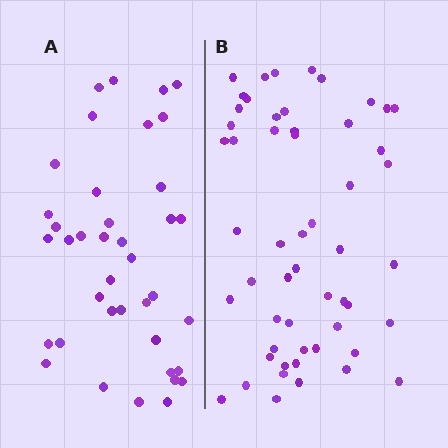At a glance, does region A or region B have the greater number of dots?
Region B (the right region) has more dots.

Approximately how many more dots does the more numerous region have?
Region B has approximately 15 more dots than region A.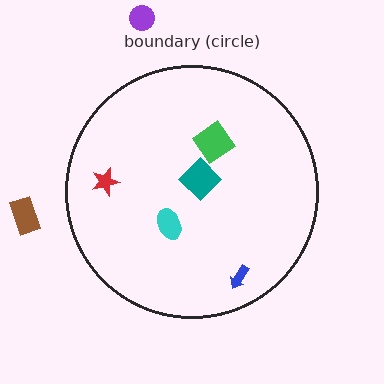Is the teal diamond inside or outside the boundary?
Inside.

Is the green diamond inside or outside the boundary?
Inside.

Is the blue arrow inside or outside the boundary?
Inside.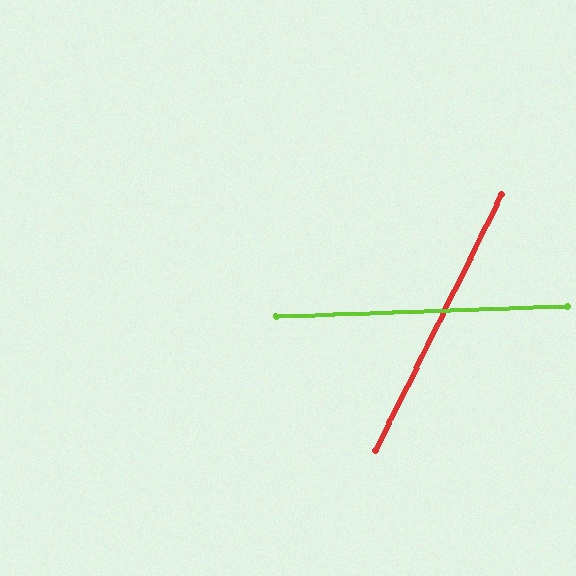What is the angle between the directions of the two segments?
Approximately 62 degrees.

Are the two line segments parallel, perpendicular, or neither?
Neither parallel nor perpendicular — they differ by about 62°.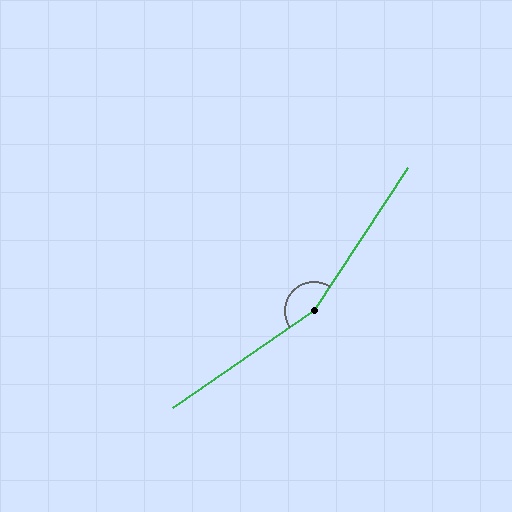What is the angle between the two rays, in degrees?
Approximately 158 degrees.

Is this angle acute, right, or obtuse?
It is obtuse.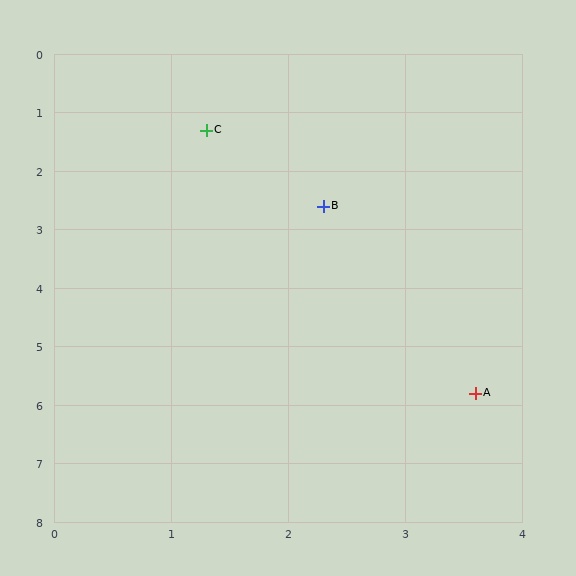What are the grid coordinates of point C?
Point C is at approximately (1.3, 1.3).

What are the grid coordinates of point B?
Point B is at approximately (2.3, 2.6).